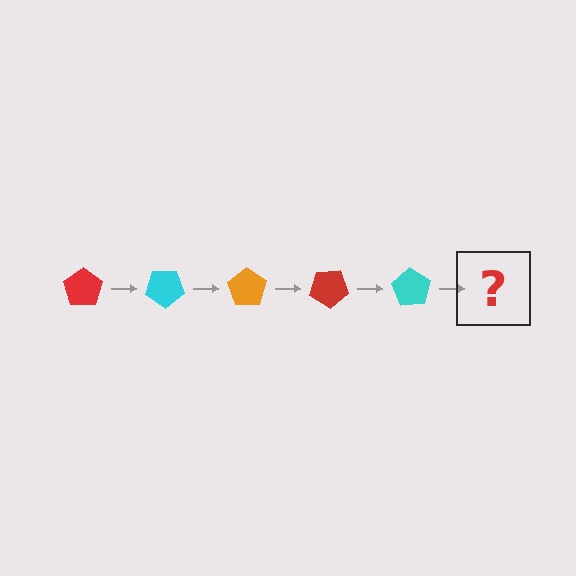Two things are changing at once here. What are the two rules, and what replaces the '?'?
The two rules are that it rotates 35 degrees each step and the color cycles through red, cyan, and orange. The '?' should be an orange pentagon, rotated 175 degrees from the start.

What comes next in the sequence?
The next element should be an orange pentagon, rotated 175 degrees from the start.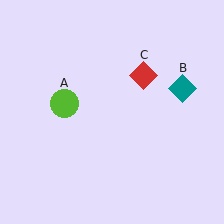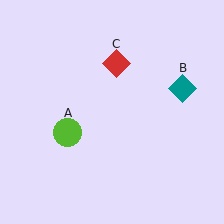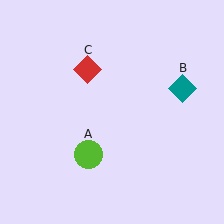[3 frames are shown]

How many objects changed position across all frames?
2 objects changed position: lime circle (object A), red diamond (object C).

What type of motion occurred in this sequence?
The lime circle (object A), red diamond (object C) rotated counterclockwise around the center of the scene.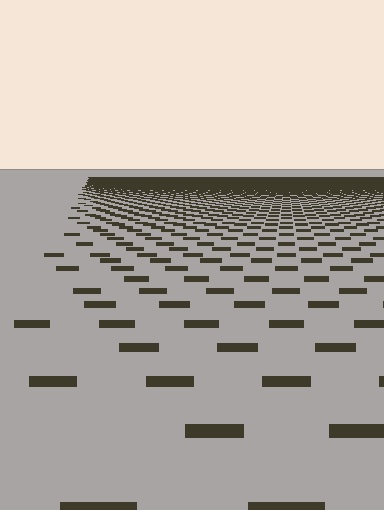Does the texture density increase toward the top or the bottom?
Density increases toward the top.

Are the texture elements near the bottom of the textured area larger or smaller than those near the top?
Larger. Near the bottom, elements are closer to the viewer and appear at a bigger on-screen size.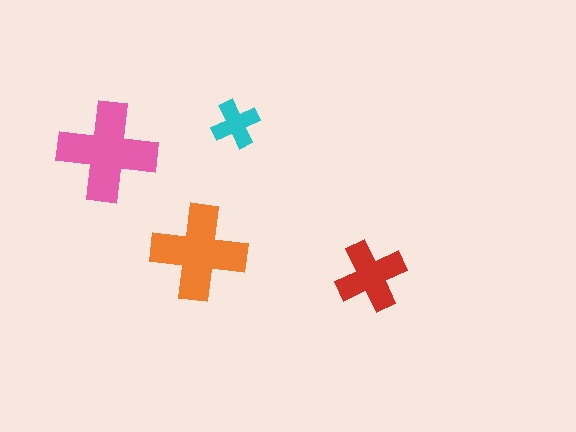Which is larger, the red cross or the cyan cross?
The red one.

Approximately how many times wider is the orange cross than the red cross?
About 1.5 times wider.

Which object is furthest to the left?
The pink cross is leftmost.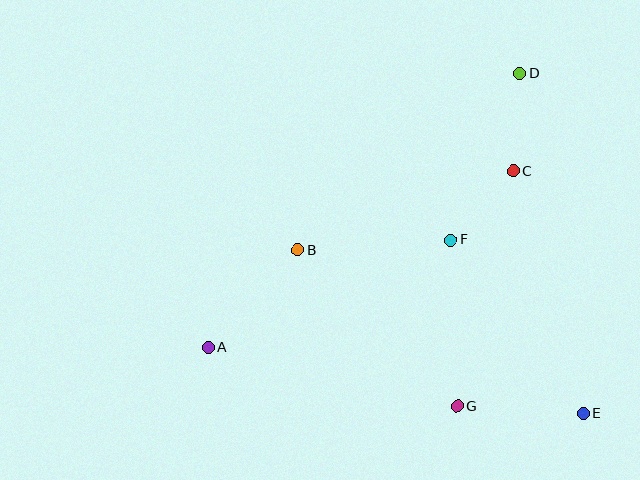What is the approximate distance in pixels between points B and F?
The distance between B and F is approximately 153 pixels.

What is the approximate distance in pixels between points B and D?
The distance between B and D is approximately 284 pixels.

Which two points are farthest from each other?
Points A and D are farthest from each other.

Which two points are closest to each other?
Points C and F are closest to each other.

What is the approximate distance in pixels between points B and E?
The distance between B and E is approximately 329 pixels.